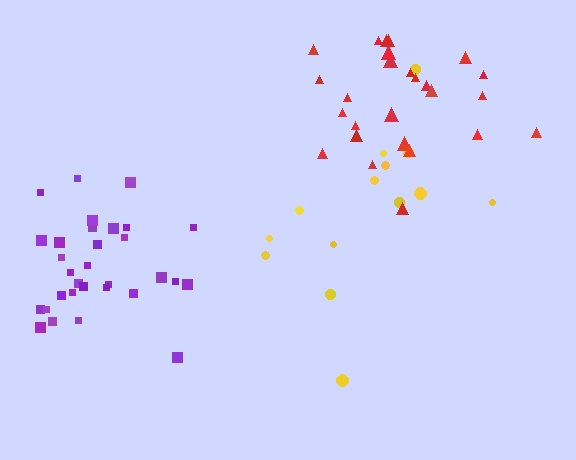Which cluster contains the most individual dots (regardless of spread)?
Purple (31).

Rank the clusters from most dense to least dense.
purple, red, yellow.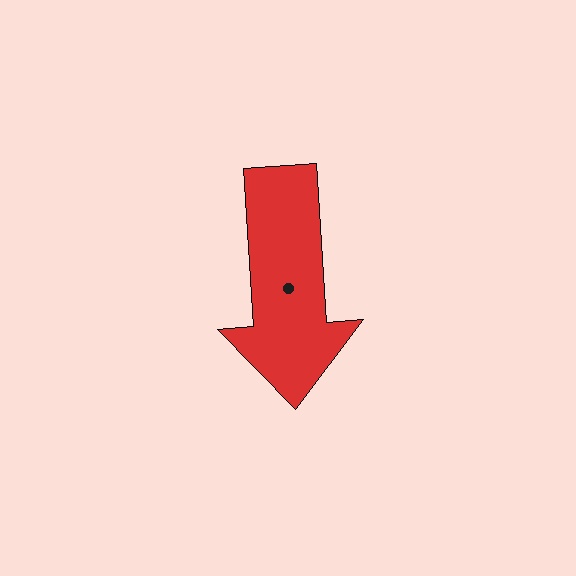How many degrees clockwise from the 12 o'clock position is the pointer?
Approximately 176 degrees.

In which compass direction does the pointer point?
South.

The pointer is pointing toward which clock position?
Roughly 6 o'clock.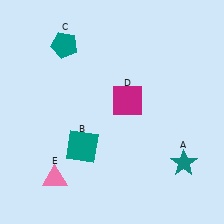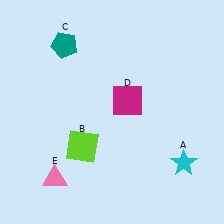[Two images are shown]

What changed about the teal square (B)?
In Image 1, B is teal. In Image 2, it changed to lime.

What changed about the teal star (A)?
In Image 1, A is teal. In Image 2, it changed to cyan.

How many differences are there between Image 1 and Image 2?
There are 2 differences between the two images.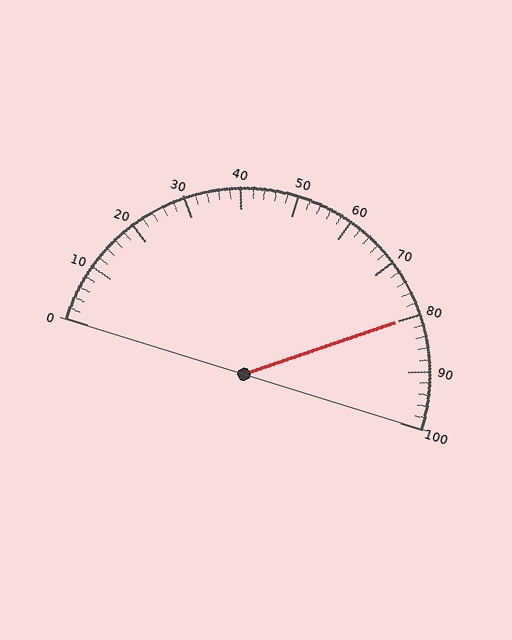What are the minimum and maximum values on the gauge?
The gauge ranges from 0 to 100.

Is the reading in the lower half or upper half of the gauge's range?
The reading is in the upper half of the range (0 to 100).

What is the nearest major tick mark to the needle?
The nearest major tick mark is 80.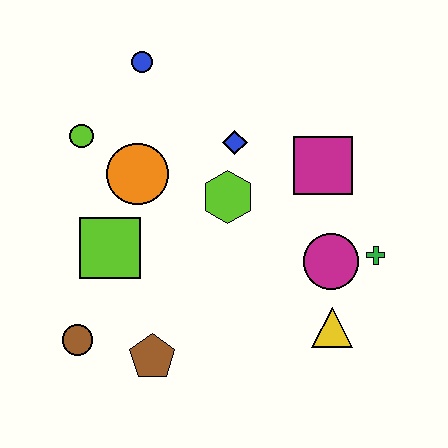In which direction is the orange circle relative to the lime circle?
The orange circle is to the right of the lime circle.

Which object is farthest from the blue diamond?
The brown circle is farthest from the blue diamond.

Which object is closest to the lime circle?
The orange circle is closest to the lime circle.